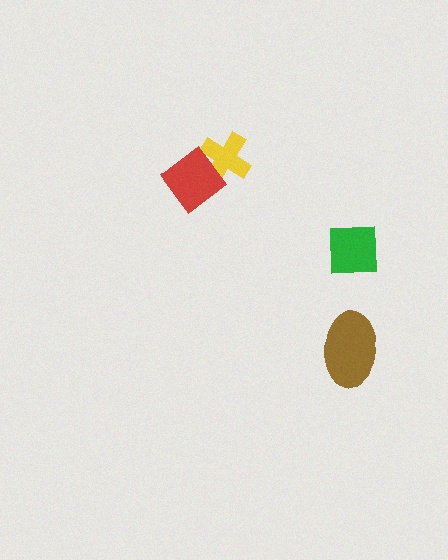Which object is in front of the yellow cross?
The red diamond is in front of the yellow cross.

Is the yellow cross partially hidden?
Yes, it is partially covered by another shape.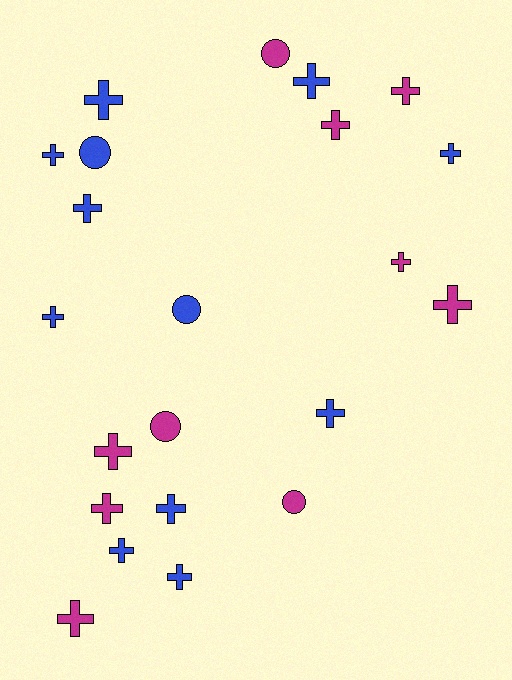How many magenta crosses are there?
There are 7 magenta crosses.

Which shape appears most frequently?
Cross, with 17 objects.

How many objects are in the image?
There are 22 objects.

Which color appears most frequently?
Blue, with 12 objects.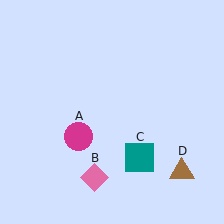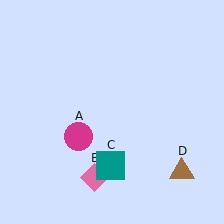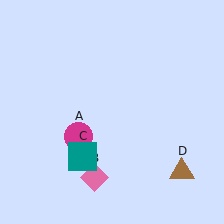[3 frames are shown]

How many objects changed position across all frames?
1 object changed position: teal square (object C).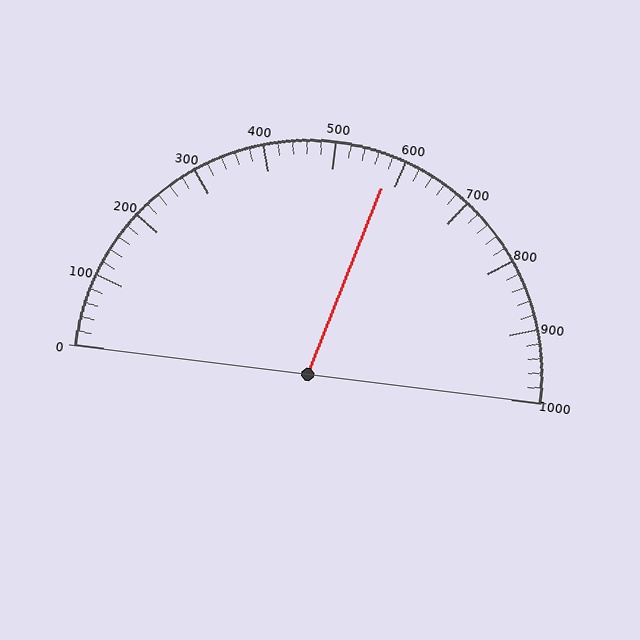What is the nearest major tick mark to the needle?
The nearest major tick mark is 600.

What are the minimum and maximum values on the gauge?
The gauge ranges from 0 to 1000.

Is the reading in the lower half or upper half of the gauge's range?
The reading is in the upper half of the range (0 to 1000).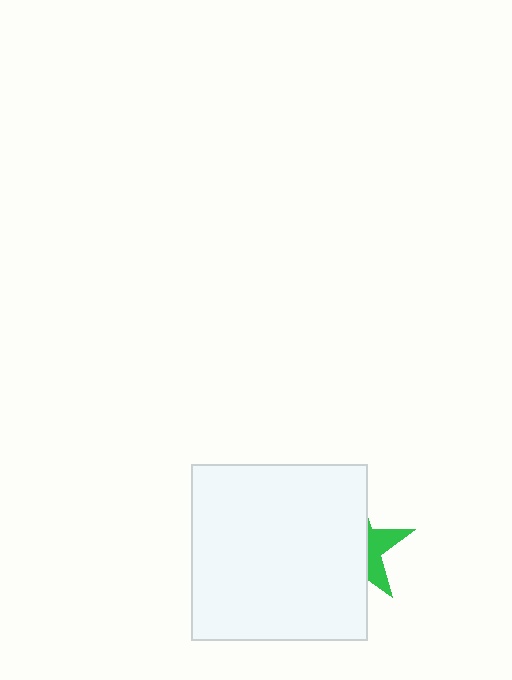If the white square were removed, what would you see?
You would see the complete green star.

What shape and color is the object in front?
The object in front is a white square.